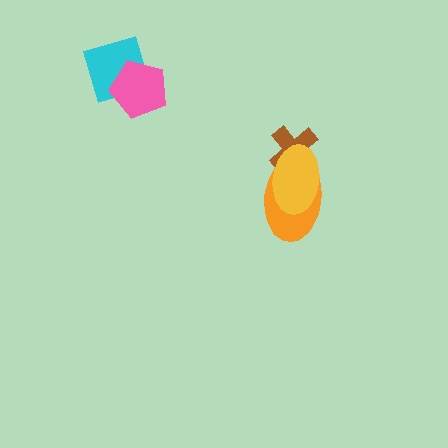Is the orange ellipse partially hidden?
Yes, it is partially covered by another shape.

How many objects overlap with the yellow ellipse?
2 objects overlap with the yellow ellipse.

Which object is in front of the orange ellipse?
The yellow ellipse is in front of the orange ellipse.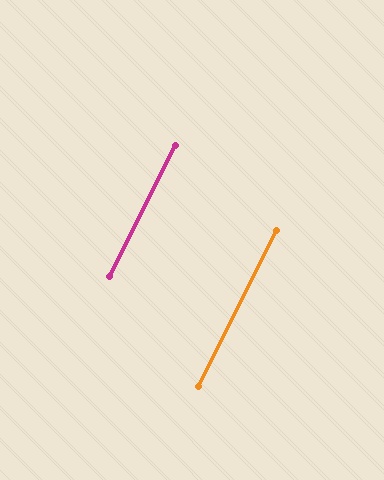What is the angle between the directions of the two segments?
Approximately 0 degrees.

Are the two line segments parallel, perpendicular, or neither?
Parallel — their directions differ by only 0.3°.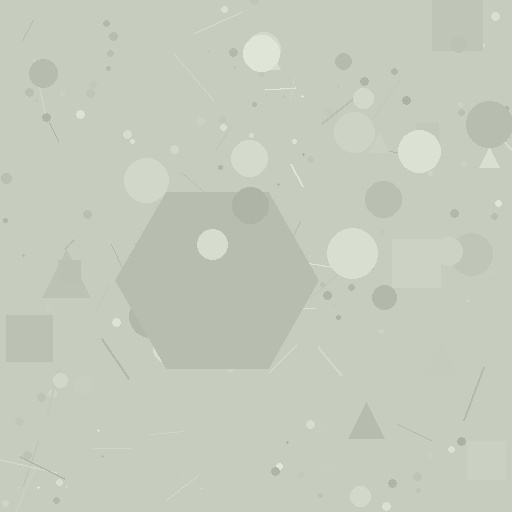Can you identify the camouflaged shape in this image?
The camouflaged shape is a hexagon.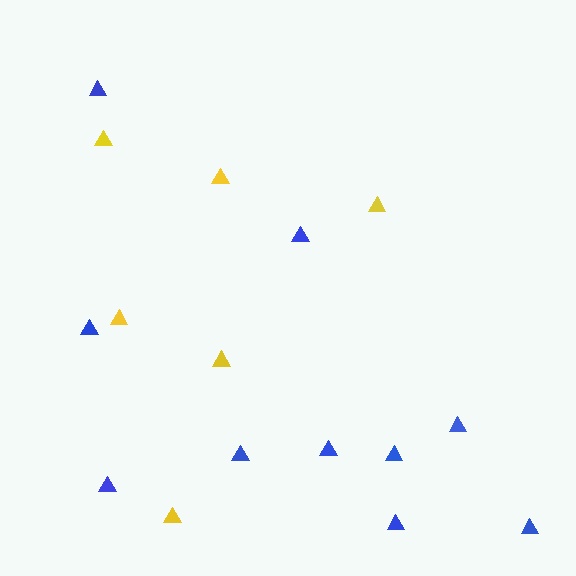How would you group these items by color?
There are 2 groups: one group of yellow triangles (6) and one group of blue triangles (10).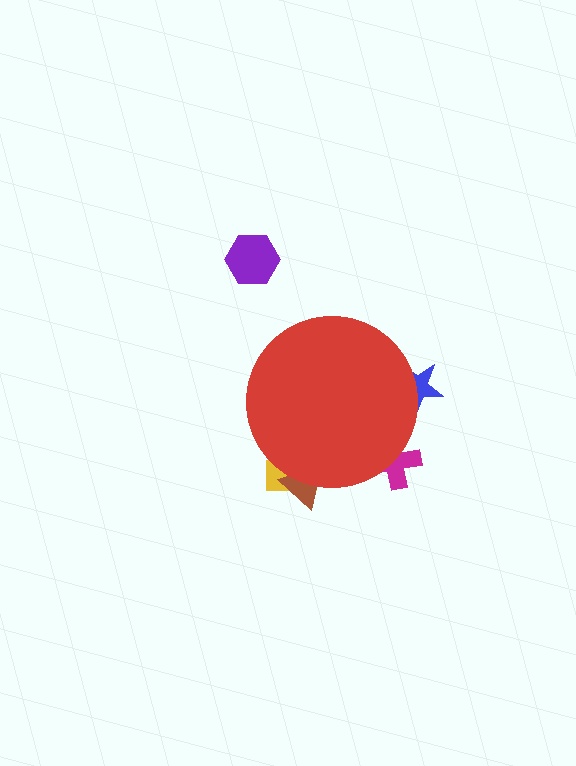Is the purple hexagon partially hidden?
No, the purple hexagon is fully visible.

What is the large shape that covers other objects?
A red circle.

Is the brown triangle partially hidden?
Yes, the brown triangle is partially hidden behind the red circle.